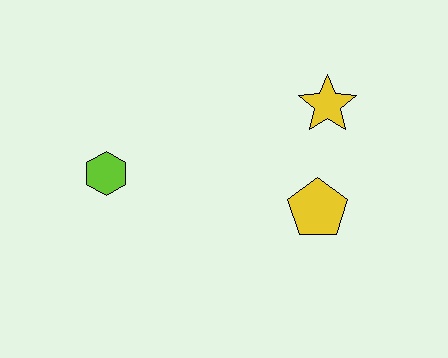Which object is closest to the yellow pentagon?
The yellow star is closest to the yellow pentagon.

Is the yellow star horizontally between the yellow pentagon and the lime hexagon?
No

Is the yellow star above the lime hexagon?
Yes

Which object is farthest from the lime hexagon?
The yellow star is farthest from the lime hexagon.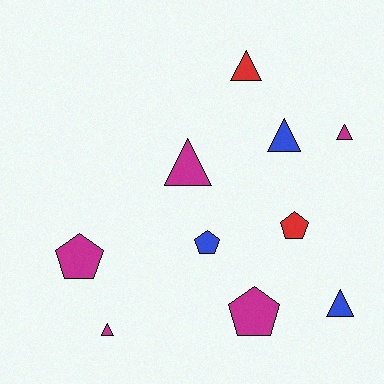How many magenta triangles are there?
There are 3 magenta triangles.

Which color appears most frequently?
Magenta, with 5 objects.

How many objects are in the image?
There are 10 objects.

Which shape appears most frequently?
Triangle, with 6 objects.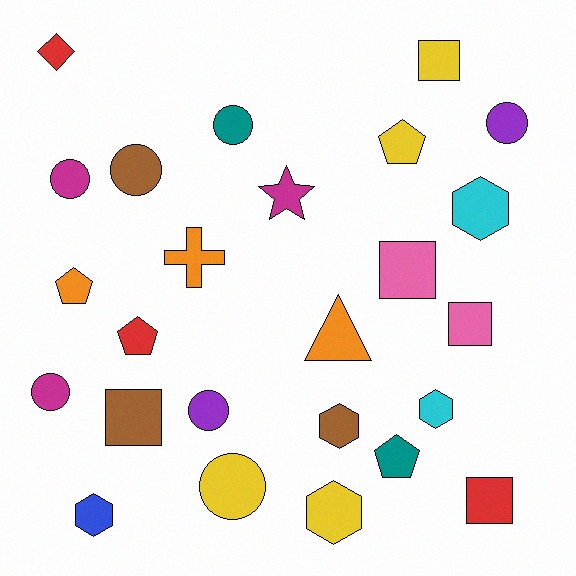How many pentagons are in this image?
There are 4 pentagons.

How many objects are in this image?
There are 25 objects.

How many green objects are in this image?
There are no green objects.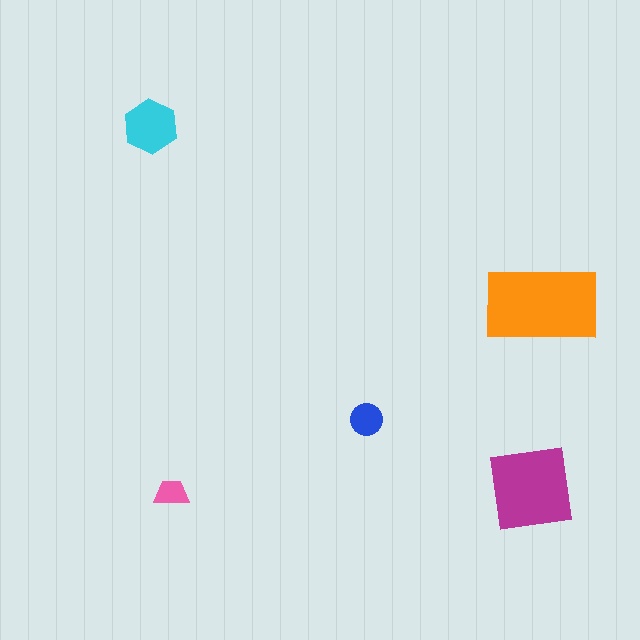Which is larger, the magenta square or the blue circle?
The magenta square.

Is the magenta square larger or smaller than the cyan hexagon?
Larger.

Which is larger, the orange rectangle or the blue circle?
The orange rectangle.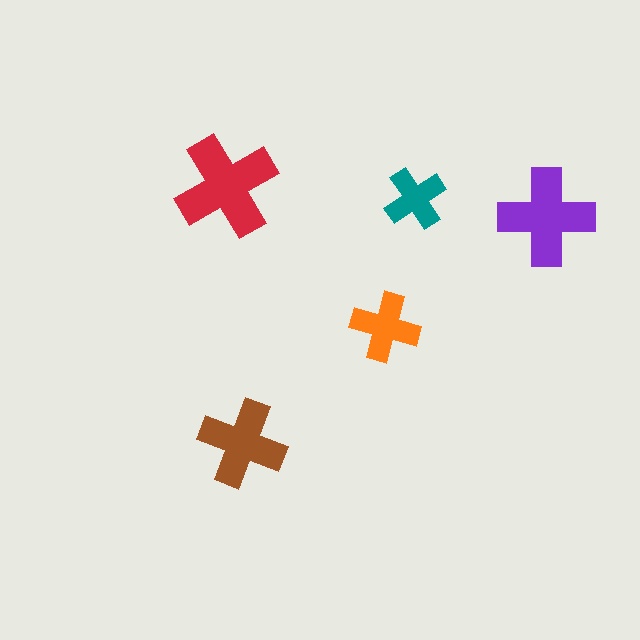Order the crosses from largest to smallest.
the red one, the purple one, the brown one, the orange one, the teal one.